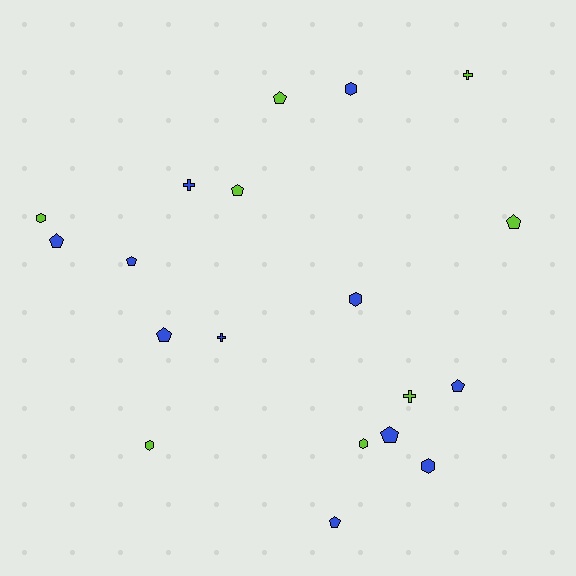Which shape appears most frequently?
Pentagon, with 9 objects.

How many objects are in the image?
There are 19 objects.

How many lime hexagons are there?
There are 3 lime hexagons.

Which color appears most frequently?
Blue, with 11 objects.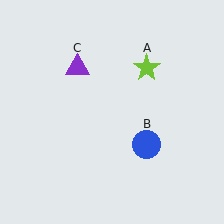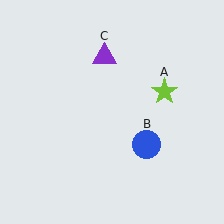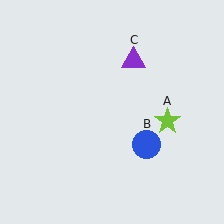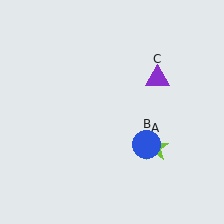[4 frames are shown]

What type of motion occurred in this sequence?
The lime star (object A), purple triangle (object C) rotated clockwise around the center of the scene.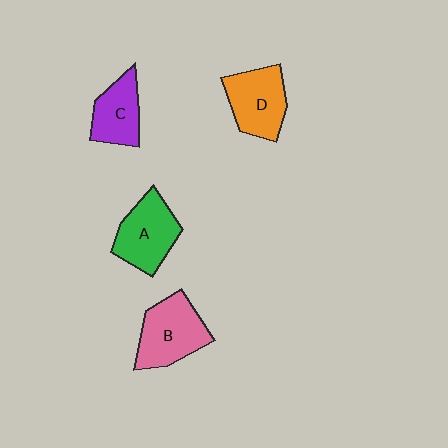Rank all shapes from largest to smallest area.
From largest to smallest: B (pink), A (green), D (orange), C (purple).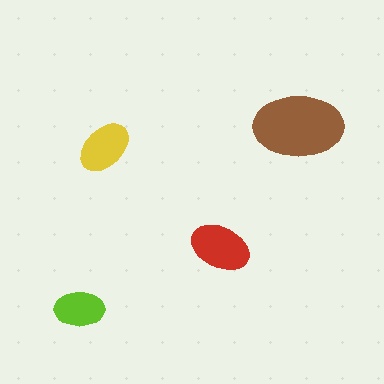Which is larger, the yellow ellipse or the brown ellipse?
The brown one.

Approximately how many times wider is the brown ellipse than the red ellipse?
About 1.5 times wider.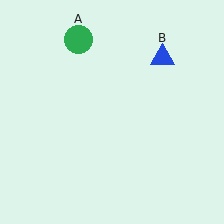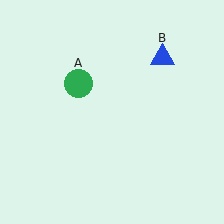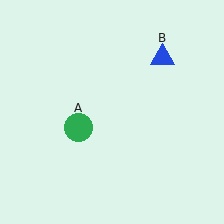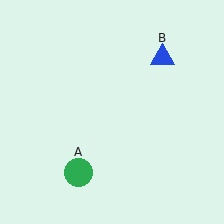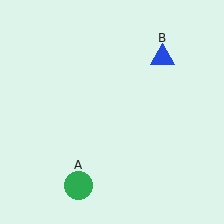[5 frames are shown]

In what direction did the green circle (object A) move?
The green circle (object A) moved down.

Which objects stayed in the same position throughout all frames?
Blue triangle (object B) remained stationary.